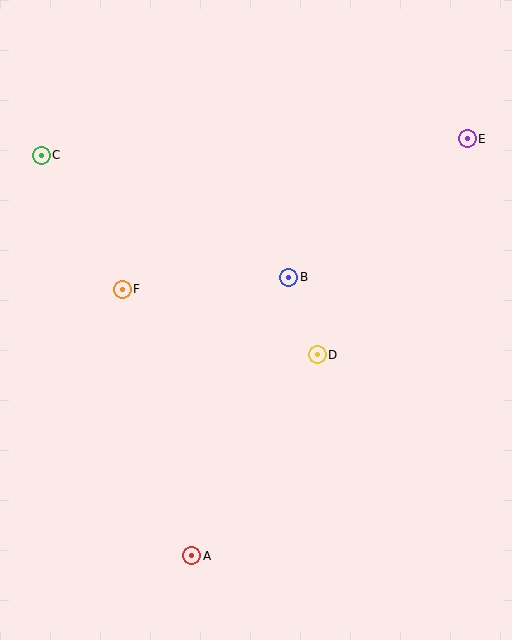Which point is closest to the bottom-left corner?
Point A is closest to the bottom-left corner.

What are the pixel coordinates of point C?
Point C is at (41, 155).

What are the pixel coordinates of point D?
Point D is at (317, 355).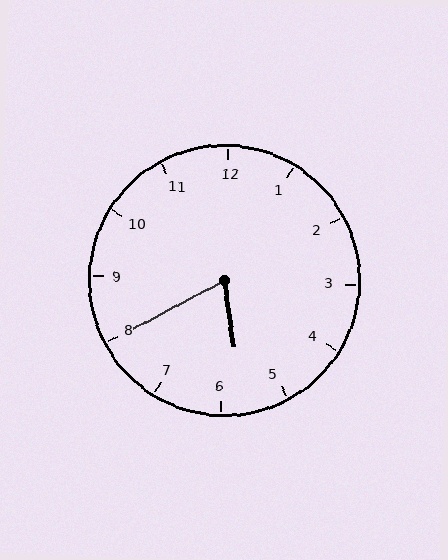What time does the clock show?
5:40.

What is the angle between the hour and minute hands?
Approximately 70 degrees.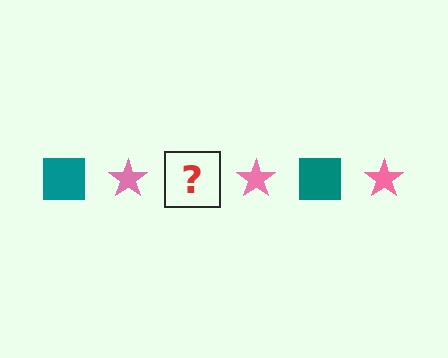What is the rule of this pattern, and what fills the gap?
The rule is that the pattern alternates between teal square and pink star. The gap should be filled with a teal square.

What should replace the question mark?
The question mark should be replaced with a teal square.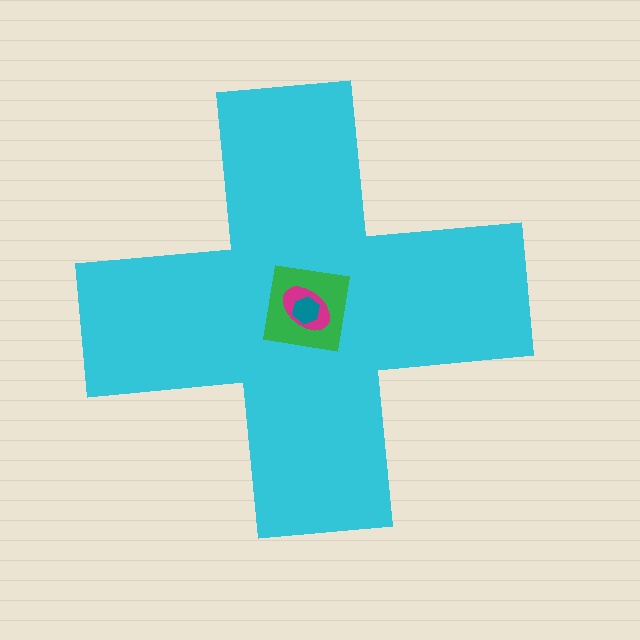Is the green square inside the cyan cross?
Yes.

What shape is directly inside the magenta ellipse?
The teal hexagon.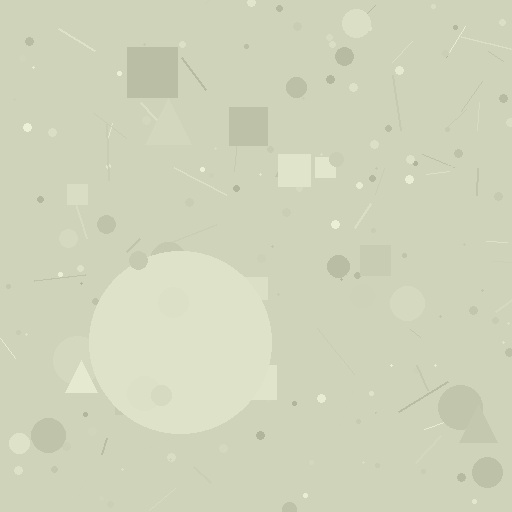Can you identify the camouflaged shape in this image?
The camouflaged shape is a circle.